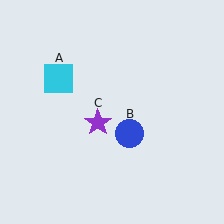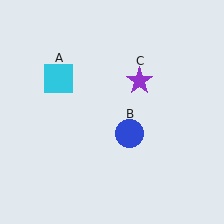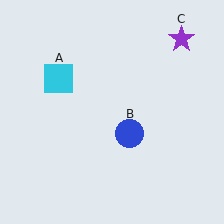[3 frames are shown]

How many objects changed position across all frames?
1 object changed position: purple star (object C).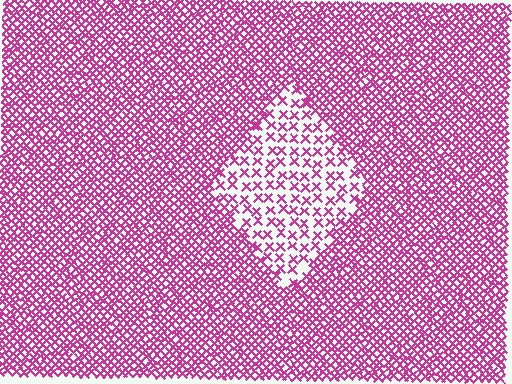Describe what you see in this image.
The image contains small magenta elements arranged at two different densities. A diamond-shaped region is visible where the elements are less densely packed than the surrounding area.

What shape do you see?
I see a diamond.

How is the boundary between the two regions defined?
The boundary is defined by a change in element density (approximately 2.5x ratio). All elements are the same color, size, and shape.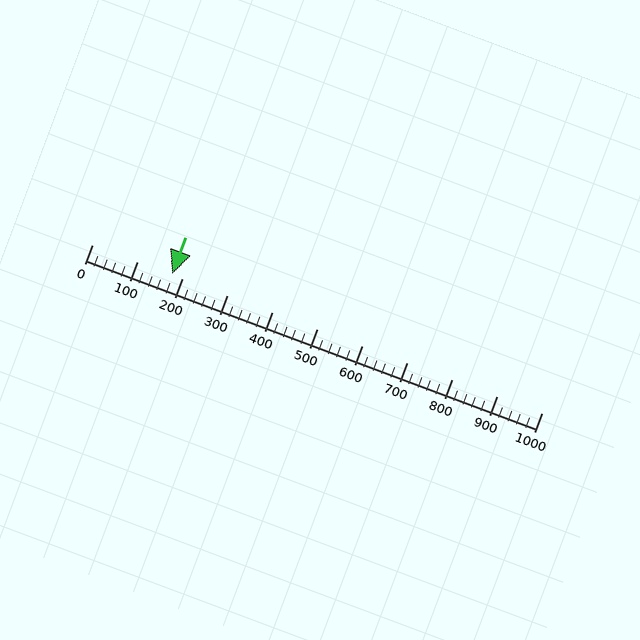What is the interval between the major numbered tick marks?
The major tick marks are spaced 100 units apart.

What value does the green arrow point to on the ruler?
The green arrow points to approximately 179.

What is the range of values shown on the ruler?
The ruler shows values from 0 to 1000.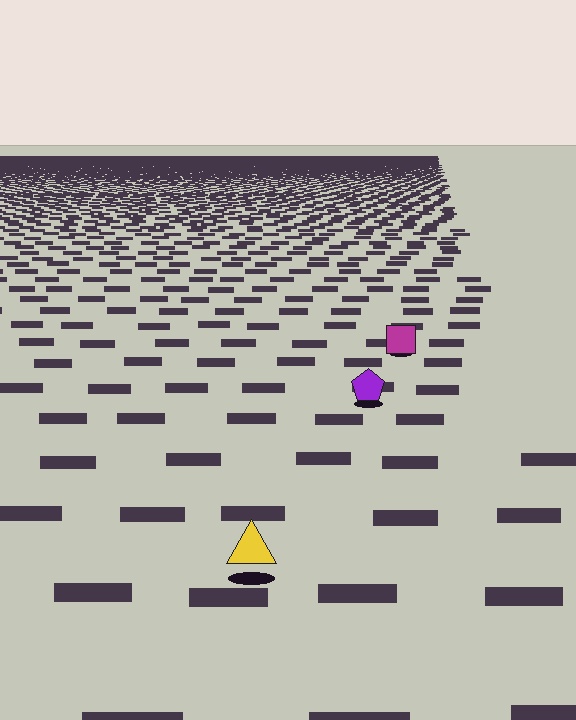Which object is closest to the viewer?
The yellow triangle is closest. The texture marks near it are larger and more spread out.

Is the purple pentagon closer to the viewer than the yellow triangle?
No. The yellow triangle is closer — you can tell from the texture gradient: the ground texture is coarser near it.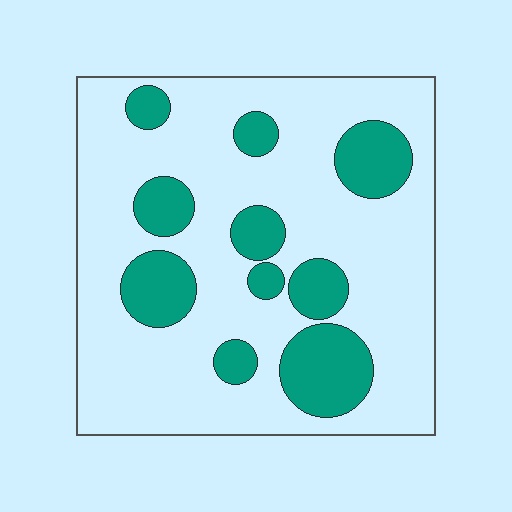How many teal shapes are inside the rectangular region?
10.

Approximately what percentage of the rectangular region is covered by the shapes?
Approximately 25%.